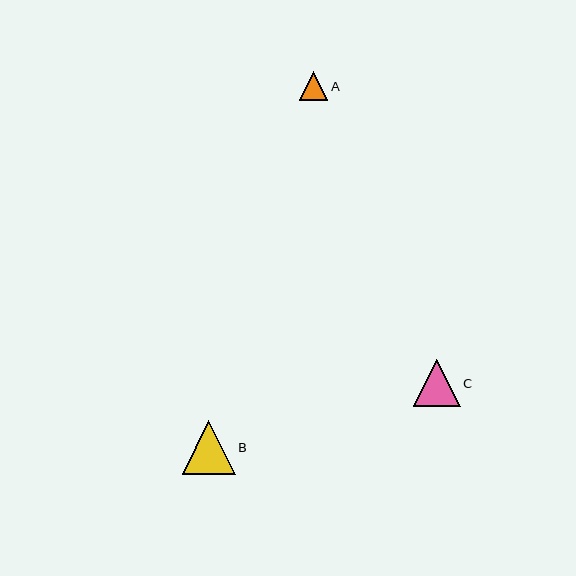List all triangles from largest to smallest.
From largest to smallest: B, C, A.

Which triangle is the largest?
Triangle B is the largest with a size of approximately 53 pixels.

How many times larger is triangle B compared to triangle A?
Triangle B is approximately 1.8 times the size of triangle A.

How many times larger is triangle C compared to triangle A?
Triangle C is approximately 1.6 times the size of triangle A.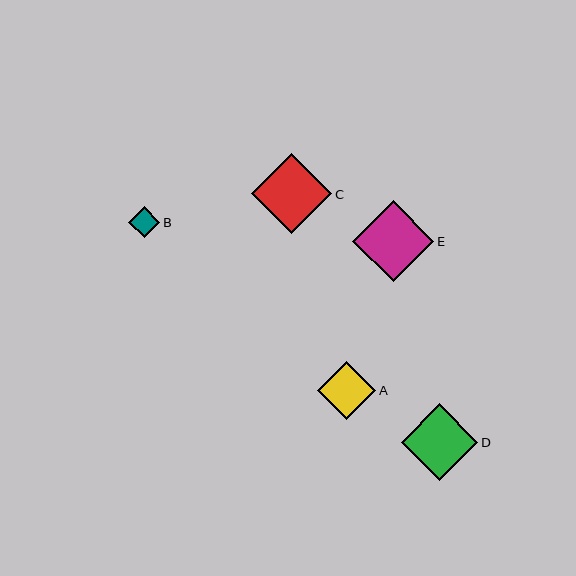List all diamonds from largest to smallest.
From largest to smallest: E, C, D, A, B.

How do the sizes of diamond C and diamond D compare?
Diamond C and diamond D are approximately the same size.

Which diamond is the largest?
Diamond E is the largest with a size of approximately 81 pixels.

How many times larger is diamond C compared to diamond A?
Diamond C is approximately 1.4 times the size of diamond A.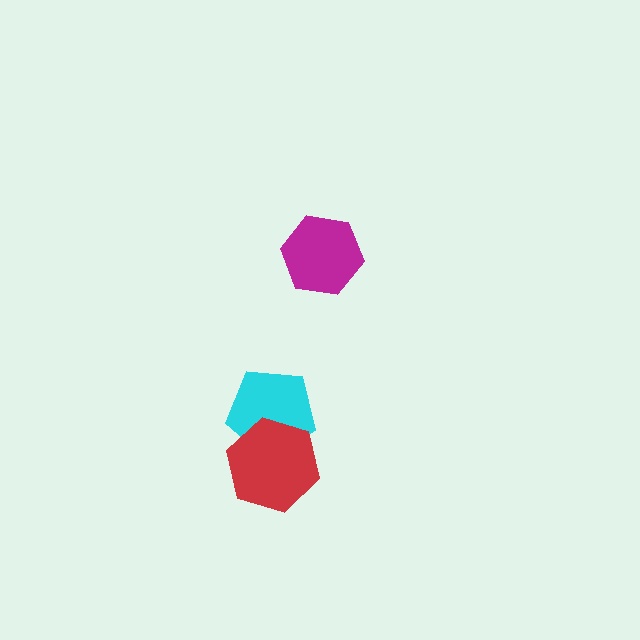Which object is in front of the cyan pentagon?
The red hexagon is in front of the cyan pentagon.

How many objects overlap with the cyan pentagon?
1 object overlaps with the cyan pentagon.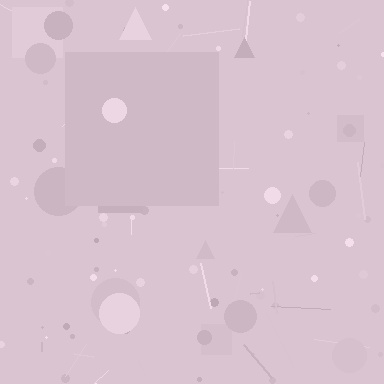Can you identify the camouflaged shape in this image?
The camouflaged shape is a square.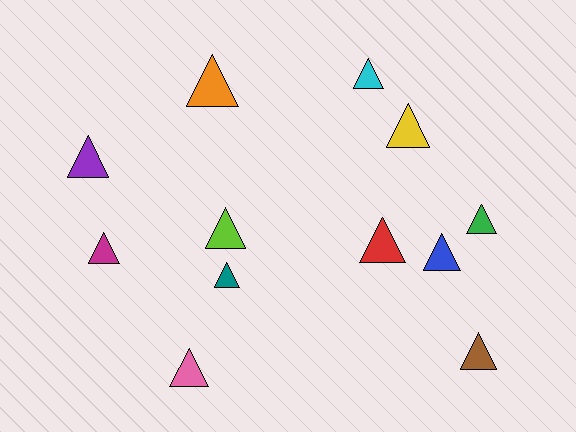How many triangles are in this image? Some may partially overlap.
There are 12 triangles.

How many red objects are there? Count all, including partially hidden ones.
There is 1 red object.